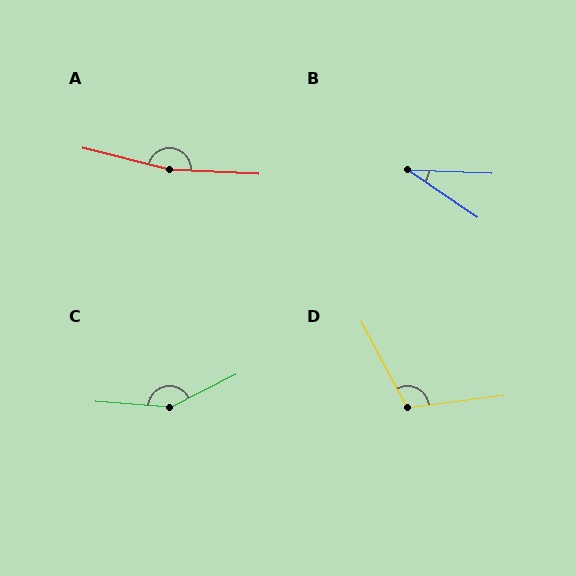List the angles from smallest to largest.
B (32°), D (111°), C (149°), A (169°).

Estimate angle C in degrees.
Approximately 149 degrees.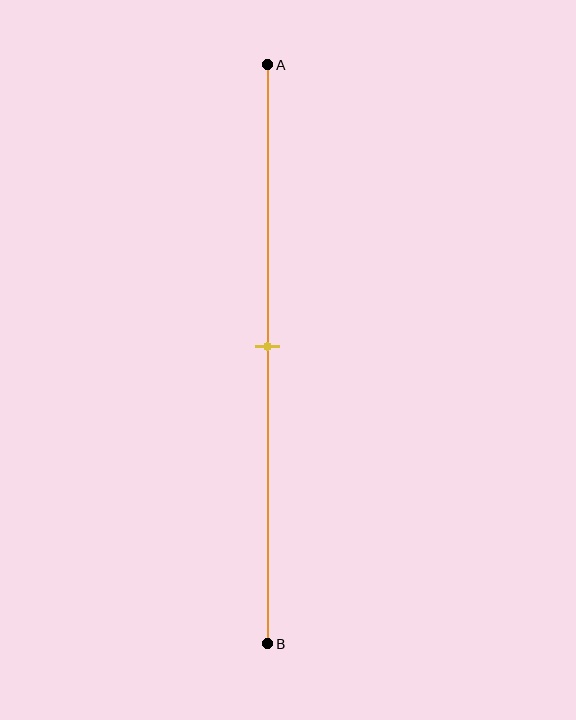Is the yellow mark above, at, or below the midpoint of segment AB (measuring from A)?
The yellow mark is approximately at the midpoint of segment AB.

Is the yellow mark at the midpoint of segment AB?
Yes, the mark is approximately at the midpoint.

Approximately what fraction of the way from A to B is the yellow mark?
The yellow mark is approximately 50% of the way from A to B.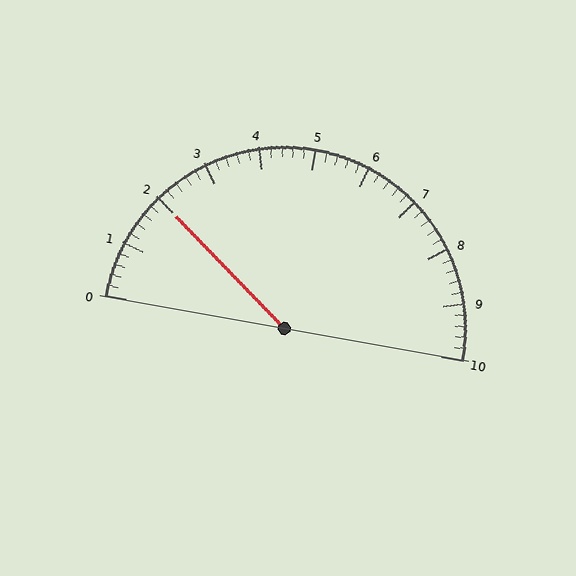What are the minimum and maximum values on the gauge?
The gauge ranges from 0 to 10.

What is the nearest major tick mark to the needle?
The nearest major tick mark is 2.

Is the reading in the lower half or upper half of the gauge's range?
The reading is in the lower half of the range (0 to 10).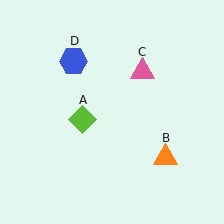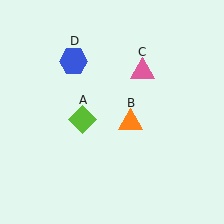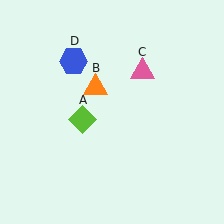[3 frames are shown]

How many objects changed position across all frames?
1 object changed position: orange triangle (object B).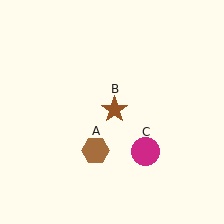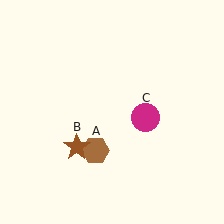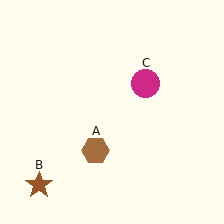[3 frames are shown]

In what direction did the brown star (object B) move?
The brown star (object B) moved down and to the left.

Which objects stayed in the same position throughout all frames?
Brown hexagon (object A) remained stationary.